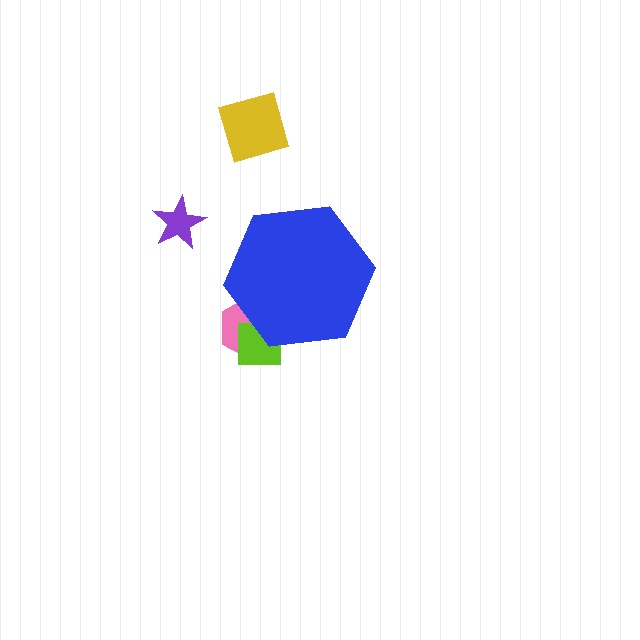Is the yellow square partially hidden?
No, the yellow square is fully visible.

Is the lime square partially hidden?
Yes, the lime square is partially hidden behind the blue hexagon.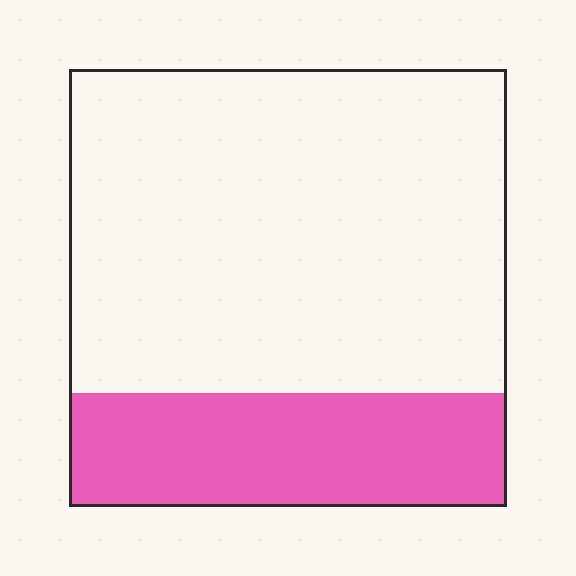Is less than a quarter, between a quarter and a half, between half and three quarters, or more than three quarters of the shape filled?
Between a quarter and a half.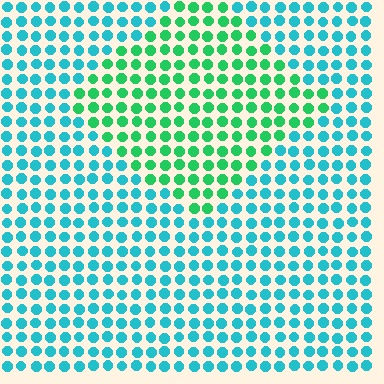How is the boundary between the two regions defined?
The boundary is defined purely by a slight shift in hue (about 43 degrees). Spacing, size, and orientation are identical on both sides.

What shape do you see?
I see a diamond.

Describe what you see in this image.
The image is filled with small cyan elements in a uniform arrangement. A diamond-shaped region is visible where the elements are tinted to a slightly different hue, forming a subtle color boundary.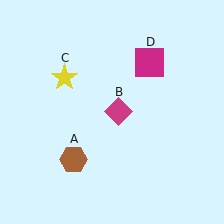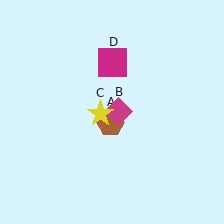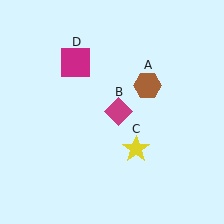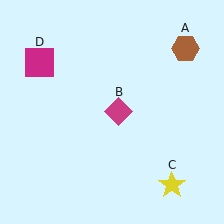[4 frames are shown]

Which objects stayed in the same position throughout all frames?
Magenta diamond (object B) remained stationary.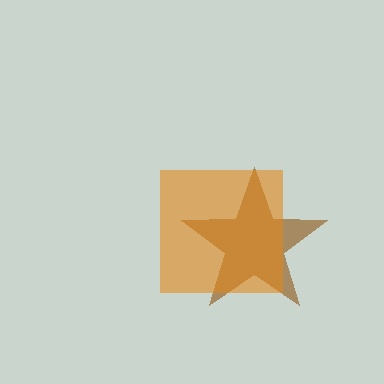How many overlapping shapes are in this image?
There are 2 overlapping shapes in the image.